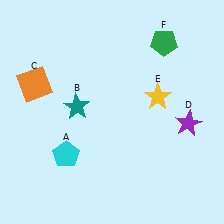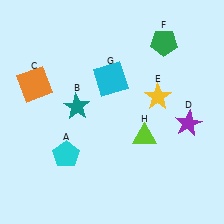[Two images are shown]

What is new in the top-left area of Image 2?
A cyan square (G) was added in the top-left area of Image 2.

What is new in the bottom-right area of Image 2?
A lime triangle (H) was added in the bottom-right area of Image 2.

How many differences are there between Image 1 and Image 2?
There are 2 differences between the two images.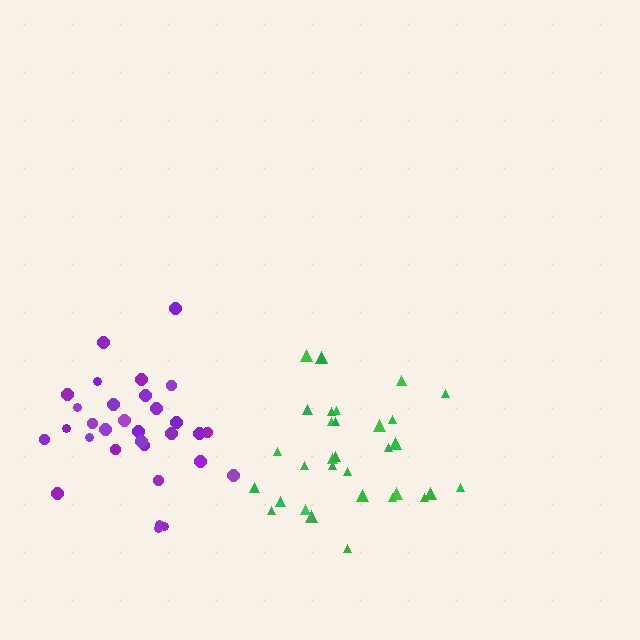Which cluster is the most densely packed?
Purple.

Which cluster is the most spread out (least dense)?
Green.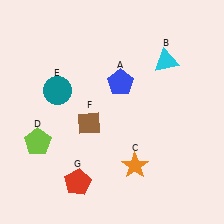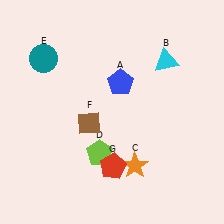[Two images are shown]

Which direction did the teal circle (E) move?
The teal circle (E) moved up.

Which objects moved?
The objects that moved are: the lime pentagon (D), the teal circle (E), the red pentagon (G).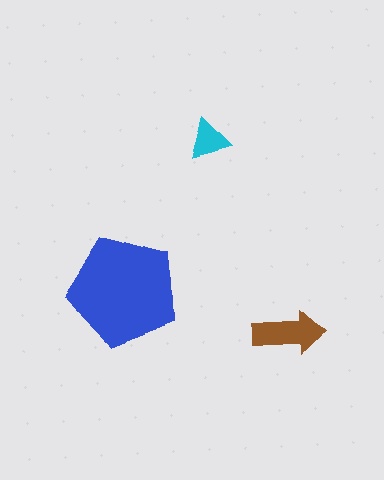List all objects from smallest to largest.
The cyan triangle, the brown arrow, the blue pentagon.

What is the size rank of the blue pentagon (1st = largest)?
1st.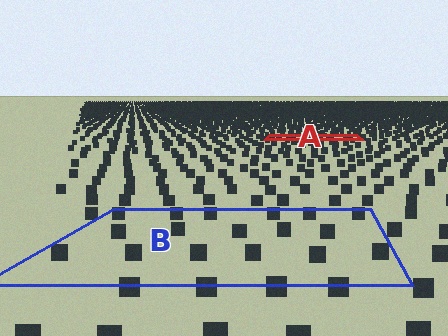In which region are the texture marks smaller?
The texture marks are smaller in region A, because it is farther away.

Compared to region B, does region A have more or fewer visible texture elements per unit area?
Region A has more texture elements per unit area — they are packed more densely because it is farther away.